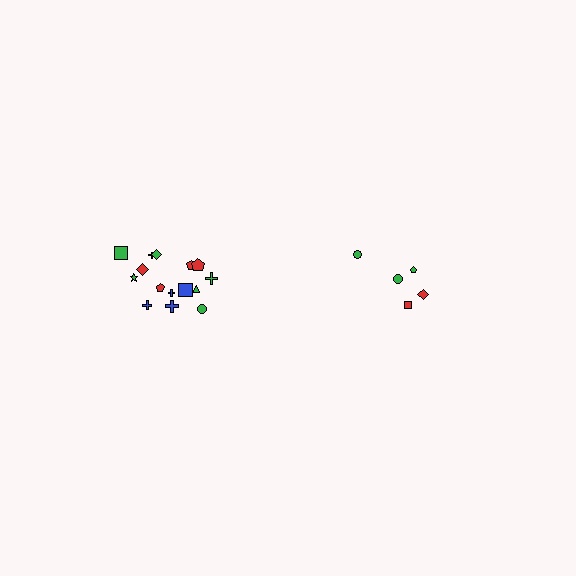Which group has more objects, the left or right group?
The left group.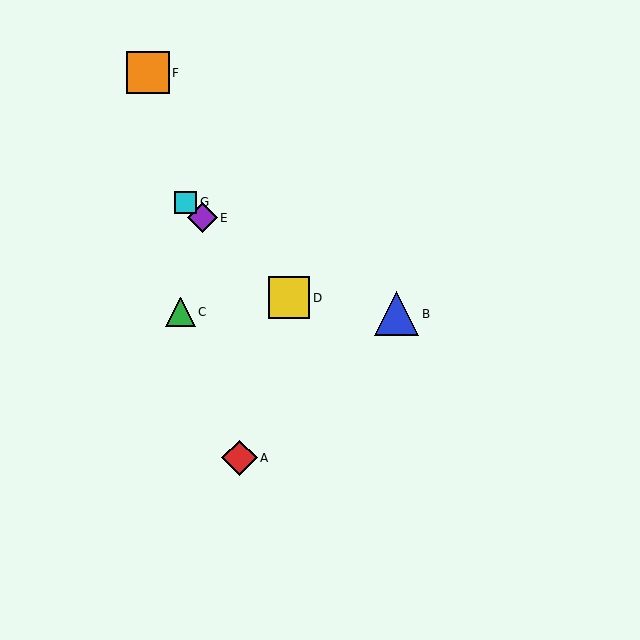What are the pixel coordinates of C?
Object C is at (180, 312).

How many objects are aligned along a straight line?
3 objects (D, E, G) are aligned along a straight line.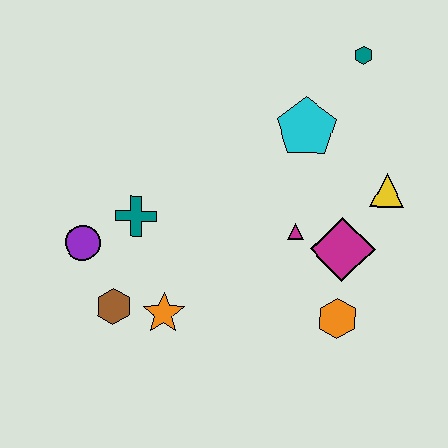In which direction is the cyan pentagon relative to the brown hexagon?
The cyan pentagon is to the right of the brown hexagon.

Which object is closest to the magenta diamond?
The magenta triangle is closest to the magenta diamond.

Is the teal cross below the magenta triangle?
No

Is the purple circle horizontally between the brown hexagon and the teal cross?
No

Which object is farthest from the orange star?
The teal hexagon is farthest from the orange star.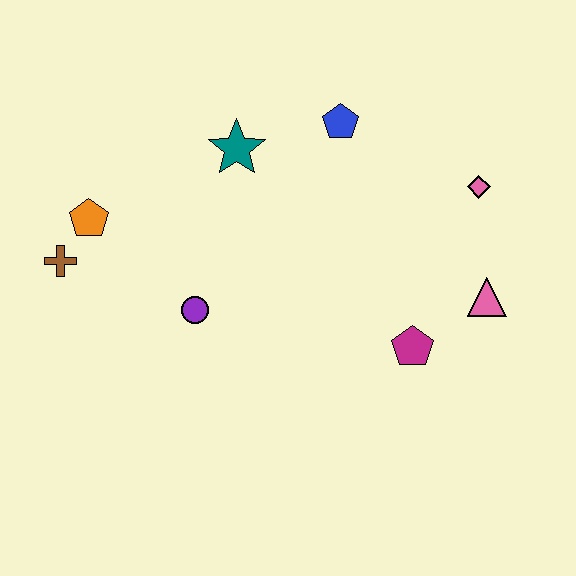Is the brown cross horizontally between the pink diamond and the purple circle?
No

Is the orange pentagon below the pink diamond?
Yes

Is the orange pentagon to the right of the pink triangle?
No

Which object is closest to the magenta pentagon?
The pink triangle is closest to the magenta pentagon.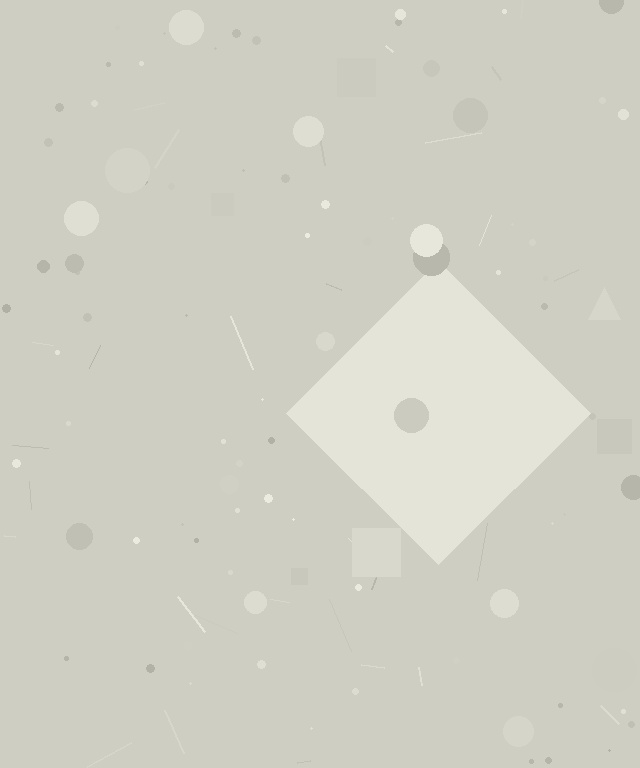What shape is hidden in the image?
A diamond is hidden in the image.